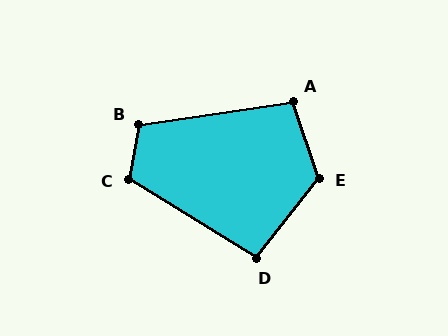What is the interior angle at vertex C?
Approximately 112 degrees (obtuse).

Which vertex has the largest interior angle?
E, at approximately 123 degrees.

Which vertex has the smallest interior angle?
D, at approximately 97 degrees.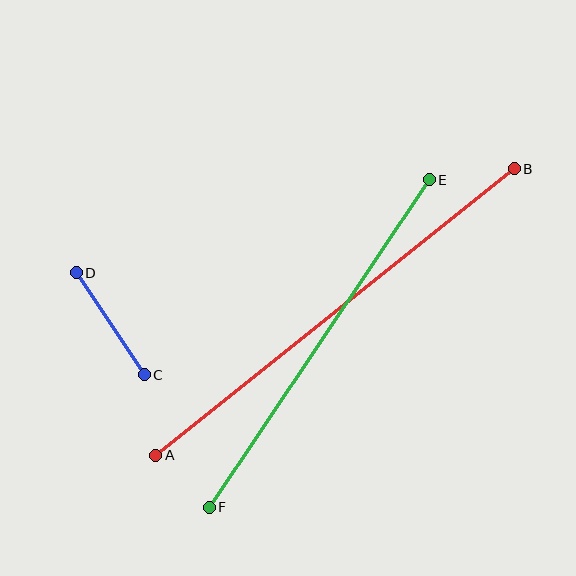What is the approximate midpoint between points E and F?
The midpoint is at approximately (319, 343) pixels.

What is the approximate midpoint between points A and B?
The midpoint is at approximately (335, 312) pixels.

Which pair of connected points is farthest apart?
Points A and B are farthest apart.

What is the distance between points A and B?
The distance is approximately 459 pixels.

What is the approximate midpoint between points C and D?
The midpoint is at approximately (110, 324) pixels.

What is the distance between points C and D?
The distance is approximately 122 pixels.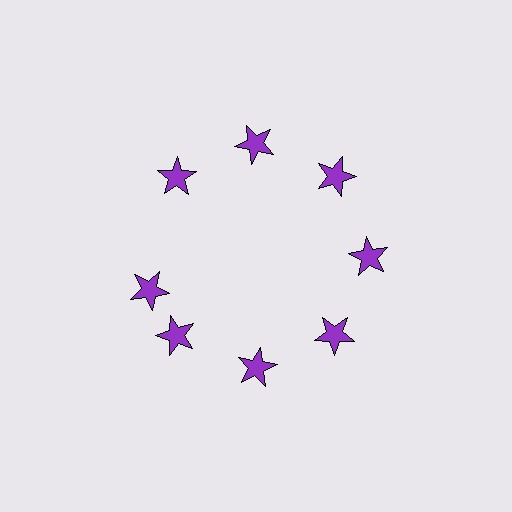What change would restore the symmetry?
The symmetry would be restored by rotating it back into even spacing with its neighbors so that all 8 stars sit at equal angles and equal distance from the center.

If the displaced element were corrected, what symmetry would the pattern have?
It would have 8-fold rotational symmetry — the pattern would map onto itself every 45 degrees.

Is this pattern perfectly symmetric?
No. The 8 purple stars are arranged in a ring, but one element near the 9 o'clock position is rotated out of alignment along the ring, breaking the 8-fold rotational symmetry.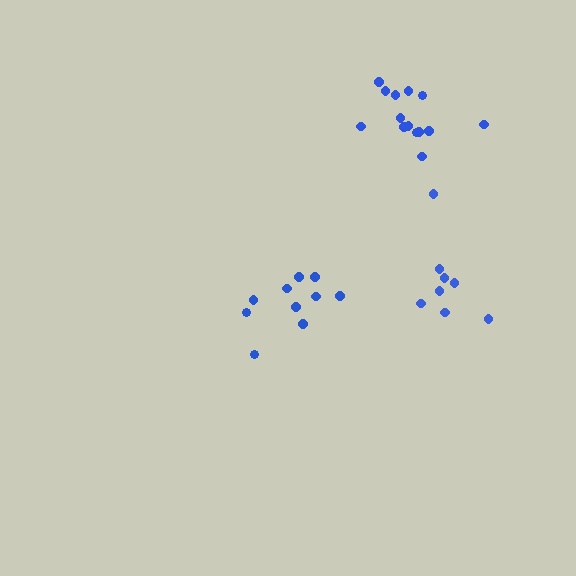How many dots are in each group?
Group 1: 14 dots, Group 2: 8 dots, Group 3: 10 dots (32 total).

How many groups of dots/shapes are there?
There are 3 groups.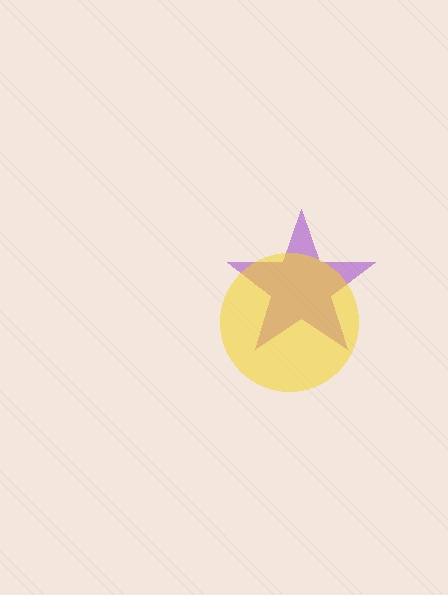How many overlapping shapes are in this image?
There are 2 overlapping shapes in the image.